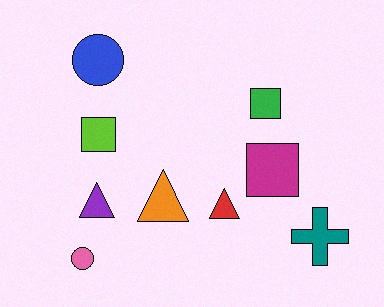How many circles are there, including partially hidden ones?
There are 2 circles.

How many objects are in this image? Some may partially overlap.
There are 9 objects.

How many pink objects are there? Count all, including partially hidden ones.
There is 1 pink object.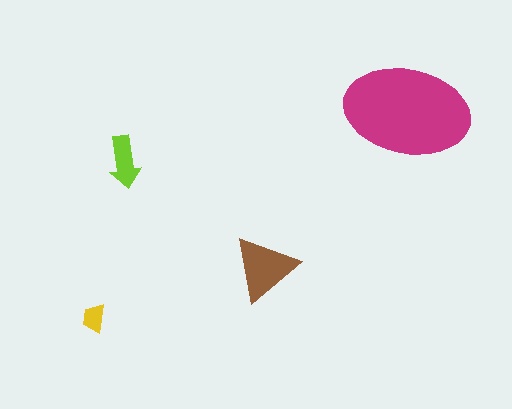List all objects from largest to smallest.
The magenta ellipse, the brown triangle, the lime arrow, the yellow trapezoid.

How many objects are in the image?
There are 4 objects in the image.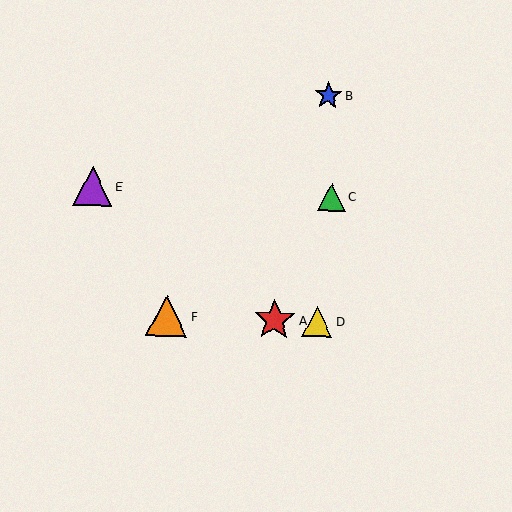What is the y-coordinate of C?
Object C is at y≈197.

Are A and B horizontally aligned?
No, A is at y≈320 and B is at y≈95.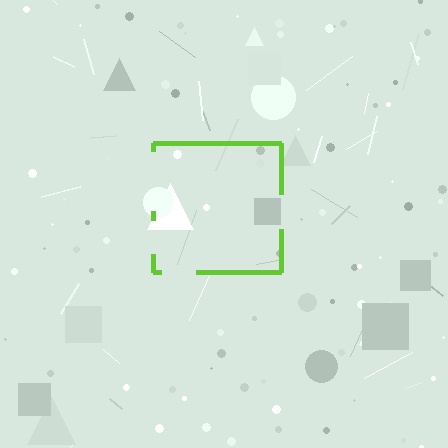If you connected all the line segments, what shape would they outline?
They would outline a square.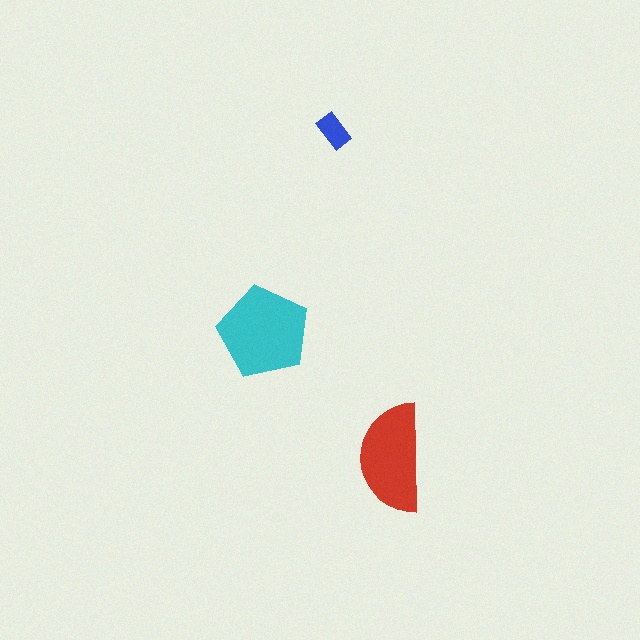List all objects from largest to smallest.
The cyan pentagon, the red semicircle, the blue rectangle.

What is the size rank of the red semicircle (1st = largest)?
2nd.